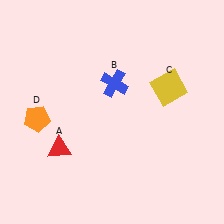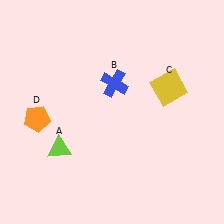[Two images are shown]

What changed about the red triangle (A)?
In Image 1, A is red. In Image 2, it changed to lime.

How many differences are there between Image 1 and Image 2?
There is 1 difference between the two images.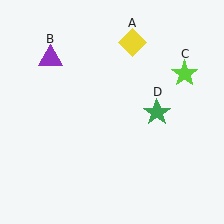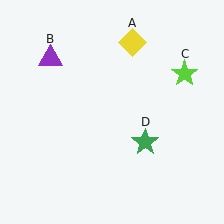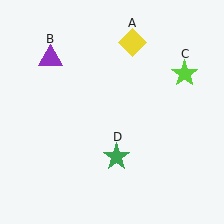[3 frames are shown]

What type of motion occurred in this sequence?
The green star (object D) rotated clockwise around the center of the scene.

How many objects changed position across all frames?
1 object changed position: green star (object D).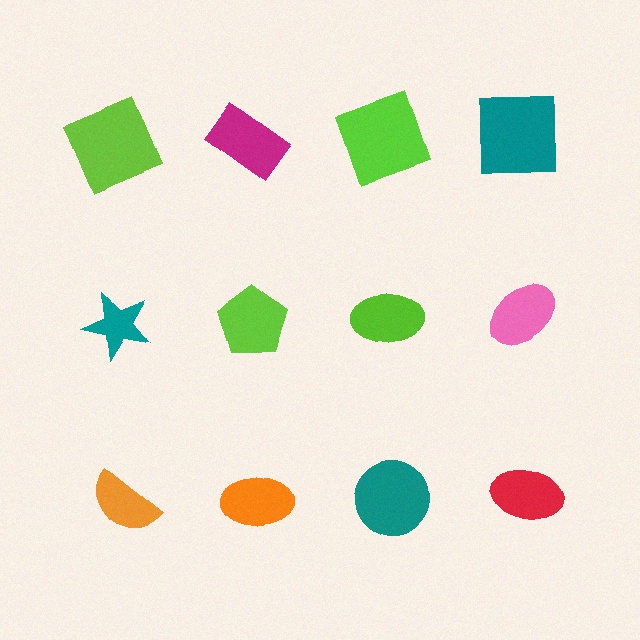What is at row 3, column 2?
An orange ellipse.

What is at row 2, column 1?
A teal star.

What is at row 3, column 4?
A red ellipse.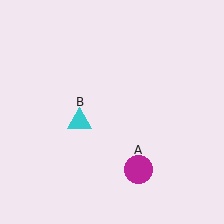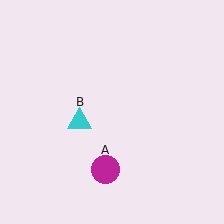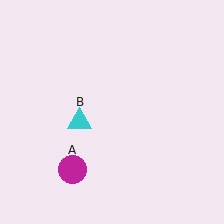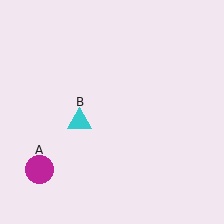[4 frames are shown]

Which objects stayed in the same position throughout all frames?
Cyan triangle (object B) remained stationary.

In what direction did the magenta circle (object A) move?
The magenta circle (object A) moved left.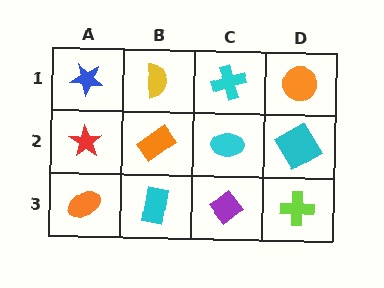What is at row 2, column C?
A cyan ellipse.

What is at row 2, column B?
An orange rectangle.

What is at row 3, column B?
A cyan rectangle.